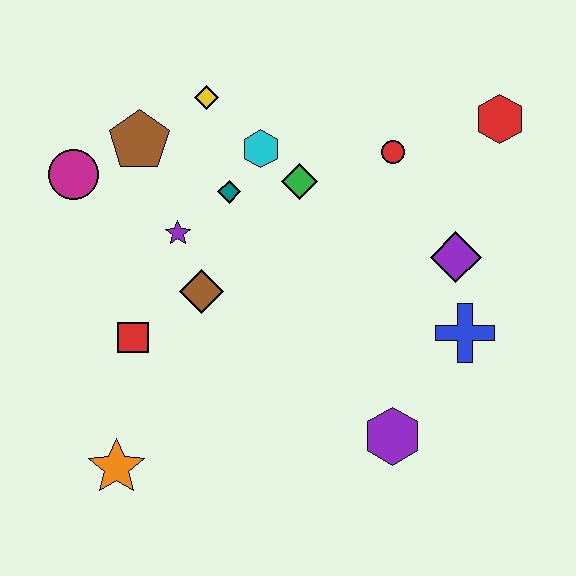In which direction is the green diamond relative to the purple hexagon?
The green diamond is above the purple hexagon.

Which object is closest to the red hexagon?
The red circle is closest to the red hexagon.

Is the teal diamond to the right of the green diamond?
No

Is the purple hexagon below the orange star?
No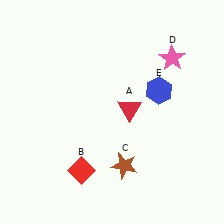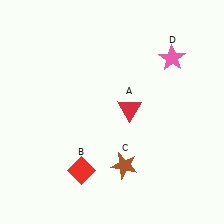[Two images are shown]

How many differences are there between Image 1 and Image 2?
There is 1 difference between the two images.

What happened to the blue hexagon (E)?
The blue hexagon (E) was removed in Image 2. It was in the top-right area of Image 1.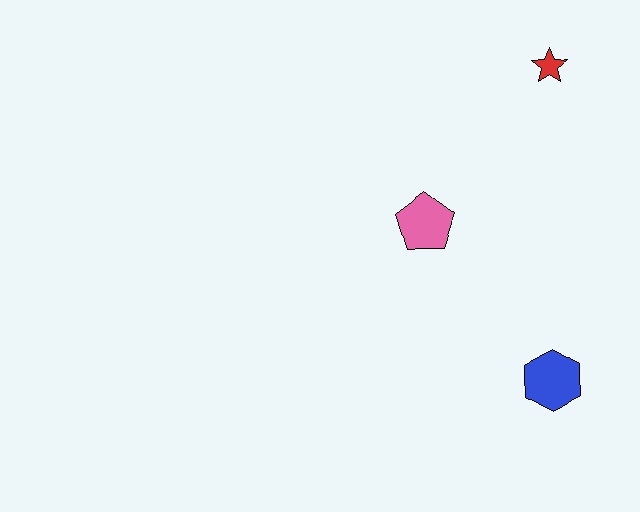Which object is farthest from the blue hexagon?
The red star is farthest from the blue hexagon.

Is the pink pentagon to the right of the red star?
No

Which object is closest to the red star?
The pink pentagon is closest to the red star.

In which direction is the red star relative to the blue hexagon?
The red star is above the blue hexagon.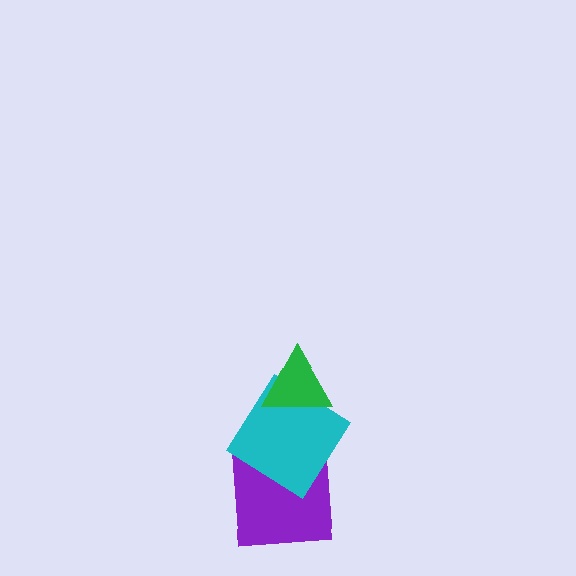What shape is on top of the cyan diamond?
The green triangle is on top of the cyan diamond.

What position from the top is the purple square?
The purple square is 3rd from the top.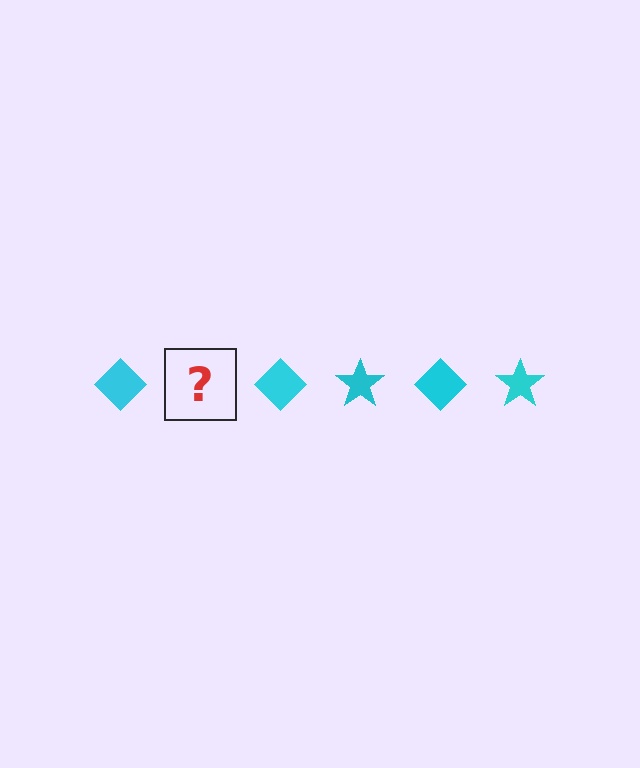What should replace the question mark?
The question mark should be replaced with a cyan star.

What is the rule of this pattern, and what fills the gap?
The rule is that the pattern cycles through diamond, star shapes in cyan. The gap should be filled with a cyan star.